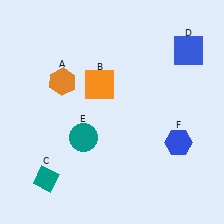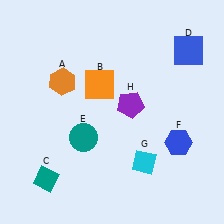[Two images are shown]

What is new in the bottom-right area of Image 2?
A cyan diamond (G) was added in the bottom-right area of Image 2.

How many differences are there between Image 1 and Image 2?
There are 2 differences between the two images.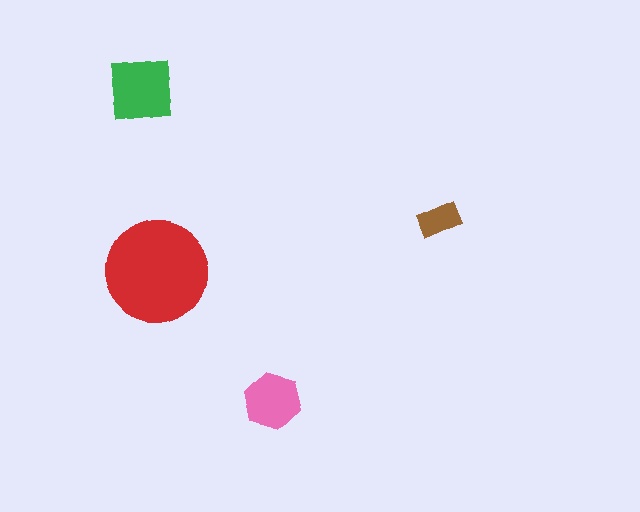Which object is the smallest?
The brown rectangle.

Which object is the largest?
The red circle.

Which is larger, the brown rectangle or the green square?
The green square.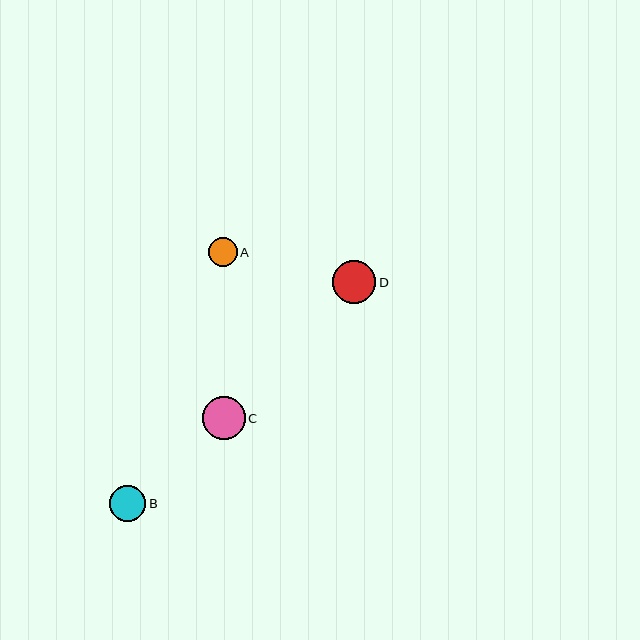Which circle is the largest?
Circle D is the largest with a size of approximately 43 pixels.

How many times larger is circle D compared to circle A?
Circle D is approximately 1.5 times the size of circle A.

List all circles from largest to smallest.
From largest to smallest: D, C, B, A.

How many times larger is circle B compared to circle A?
Circle B is approximately 1.3 times the size of circle A.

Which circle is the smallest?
Circle A is the smallest with a size of approximately 29 pixels.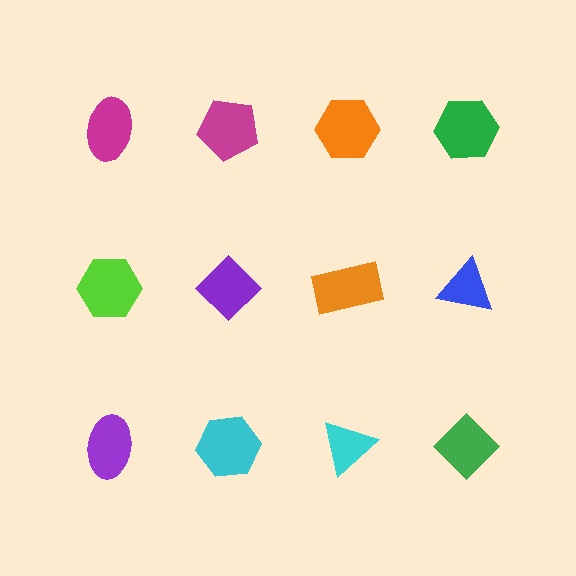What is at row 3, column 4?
A green diamond.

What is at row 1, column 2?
A magenta pentagon.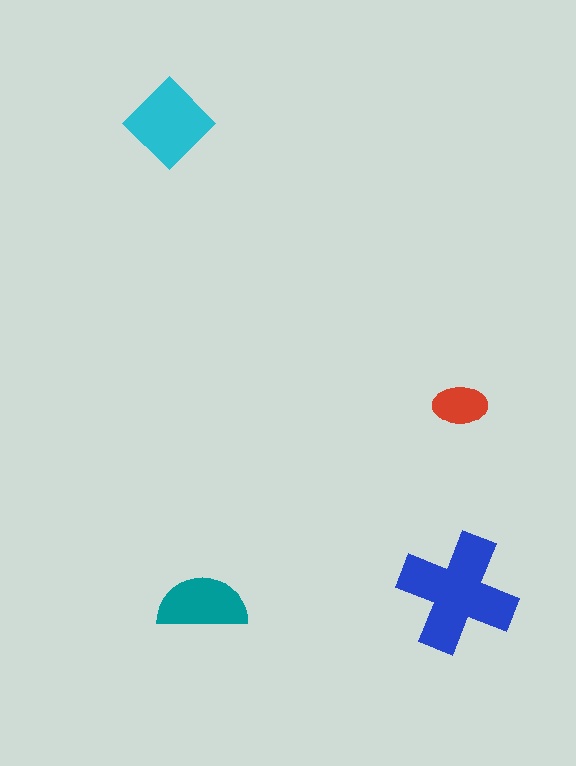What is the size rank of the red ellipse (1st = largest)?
4th.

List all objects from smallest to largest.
The red ellipse, the teal semicircle, the cyan diamond, the blue cross.